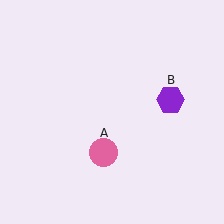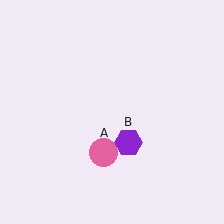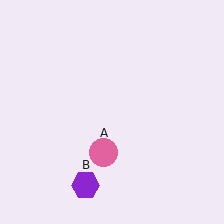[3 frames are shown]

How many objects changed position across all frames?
1 object changed position: purple hexagon (object B).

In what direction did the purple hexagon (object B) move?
The purple hexagon (object B) moved down and to the left.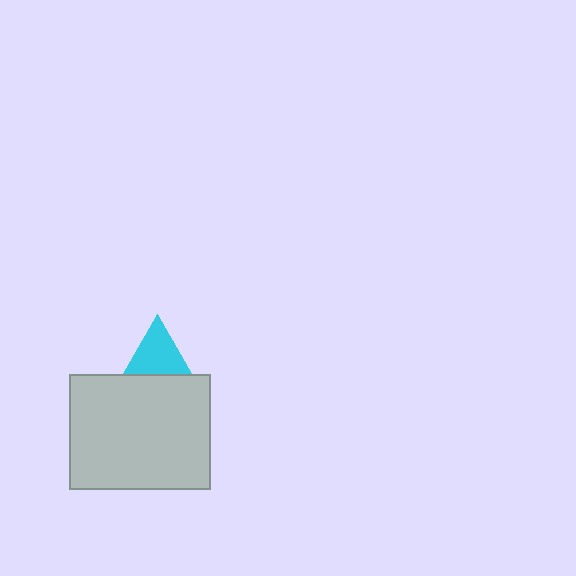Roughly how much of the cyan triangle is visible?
About half of it is visible (roughly 53%).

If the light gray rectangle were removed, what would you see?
You would see the complete cyan triangle.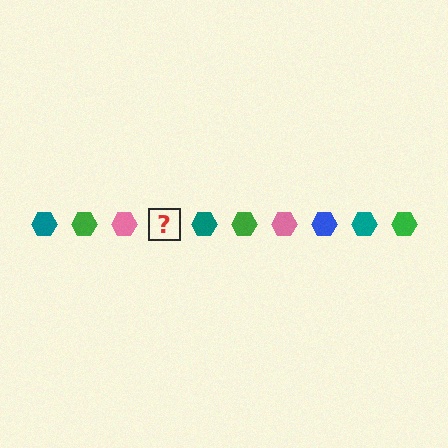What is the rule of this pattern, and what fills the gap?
The rule is that the pattern cycles through teal, green, pink, blue hexagons. The gap should be filled with a blue hexagon.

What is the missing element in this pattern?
The missing element is a blue hexagon.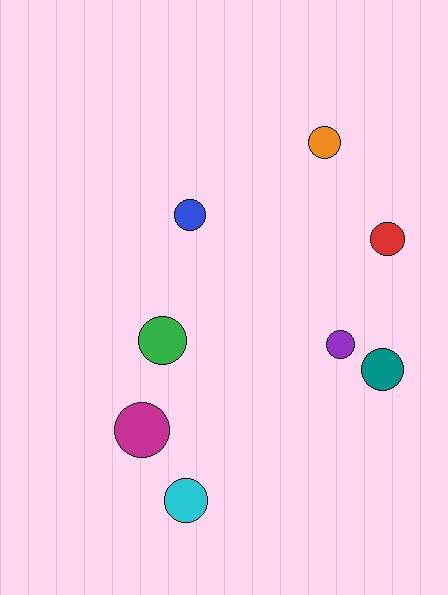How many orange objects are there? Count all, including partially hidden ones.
There is 1 orange object.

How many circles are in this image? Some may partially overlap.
There are 8 circles.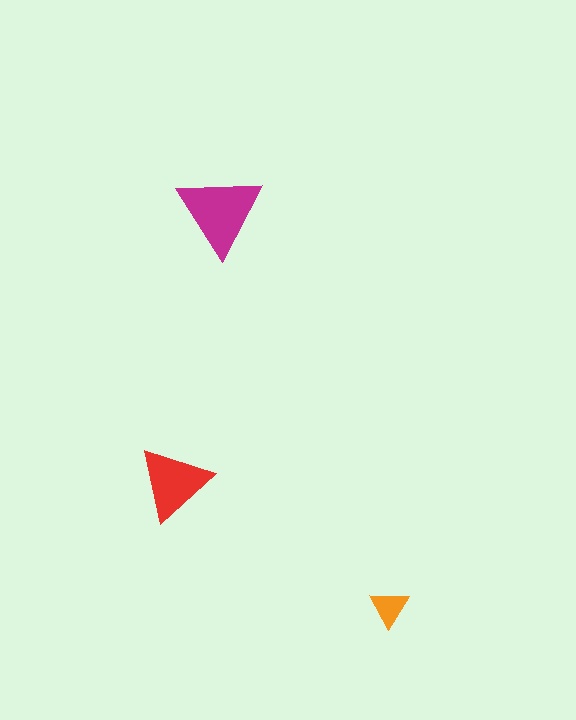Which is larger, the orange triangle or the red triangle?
The red one.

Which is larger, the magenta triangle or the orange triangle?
The magenta one.